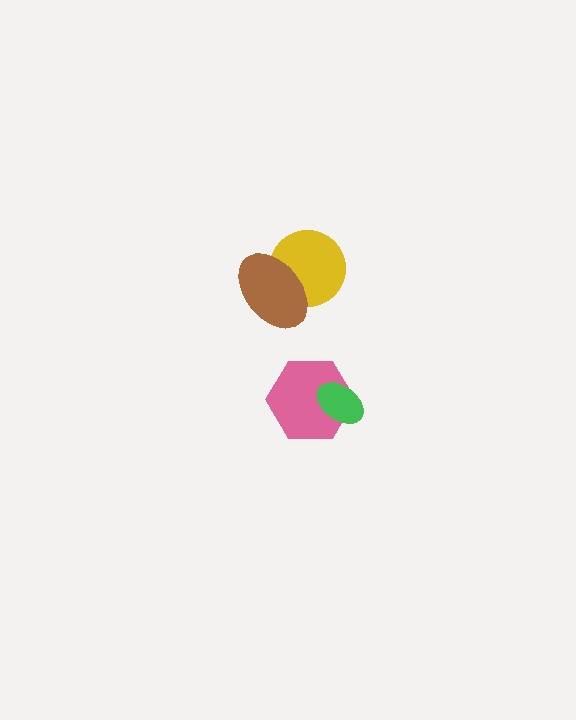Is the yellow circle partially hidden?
Yes, it is partially covered by another shape.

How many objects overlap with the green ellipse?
1 object overlaps with the green ellipse.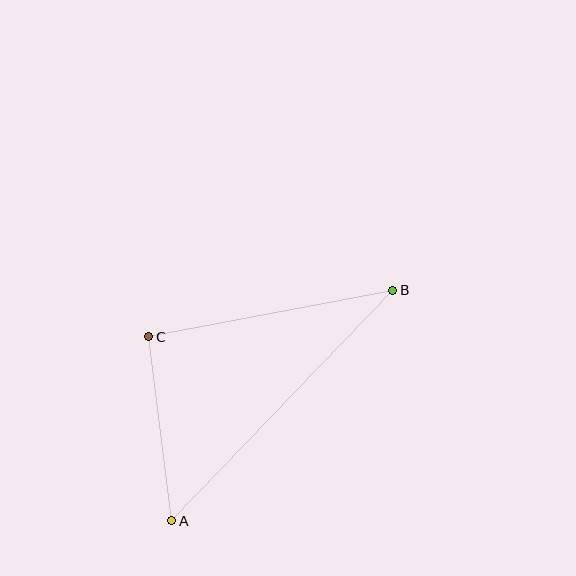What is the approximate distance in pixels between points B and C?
The distance between B and C is approximately 248 pixels.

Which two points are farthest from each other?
Points A and B are farthest from each other.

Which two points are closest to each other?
Points A and C are closest to each other.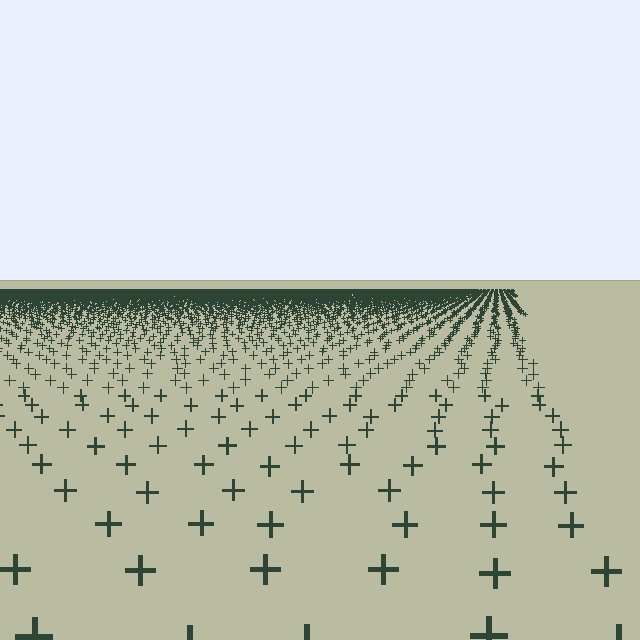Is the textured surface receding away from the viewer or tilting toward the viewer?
The surface is receding away from the viewer. Texture elements get smaller and denser toward the top.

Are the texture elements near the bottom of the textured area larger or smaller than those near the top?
Larger. Near the bottom, elements are closer to the viewer and appear at a bigger on-screen size.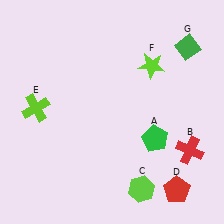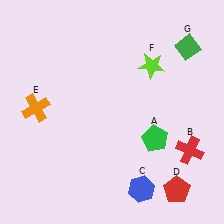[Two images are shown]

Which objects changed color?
C changed from lime to blue. E changed from lime to orange.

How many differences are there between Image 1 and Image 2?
There are 2 differences between the two images.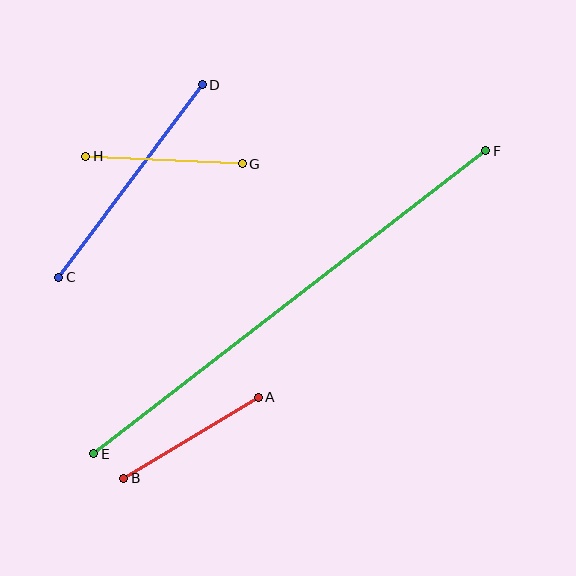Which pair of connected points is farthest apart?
Points E and F are farthest apart.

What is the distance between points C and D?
The distance is approximately 240 pixels.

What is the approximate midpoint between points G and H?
The midpoint is at approximately (164, 160) pixels.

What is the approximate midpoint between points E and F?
The midpoint is at approximately (290, 302) pixels.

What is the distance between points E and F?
The distance is approximately 496 pixels.